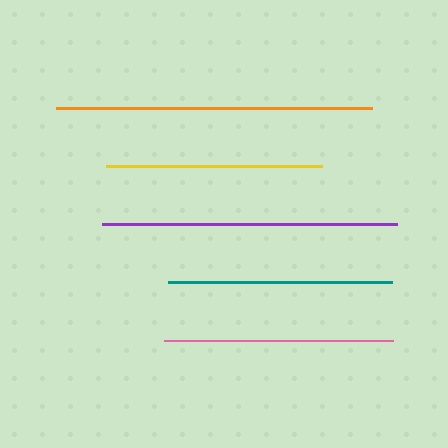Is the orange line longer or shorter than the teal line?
The orange line is longer than the teal line.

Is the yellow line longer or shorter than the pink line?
The pink line is longer than the yellow line.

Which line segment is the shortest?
The yellow line is the shortest at approximately 216 pixels.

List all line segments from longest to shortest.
From longest to shortest: orange, purple, pink, teal, yellow.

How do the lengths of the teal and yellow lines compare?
The teal and yellow lines are approximately the same length.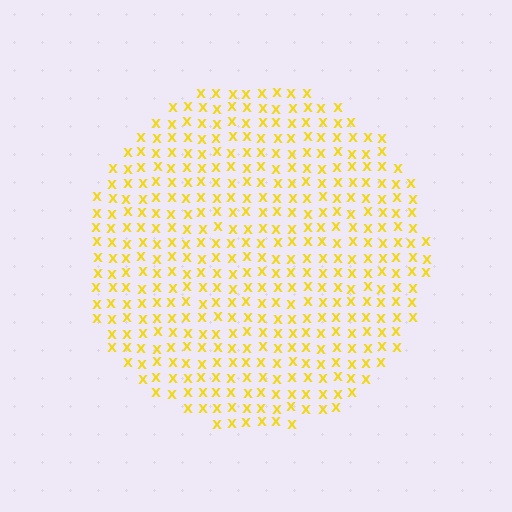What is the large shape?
The large shape is a circle.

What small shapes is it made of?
It is made of small letter X's.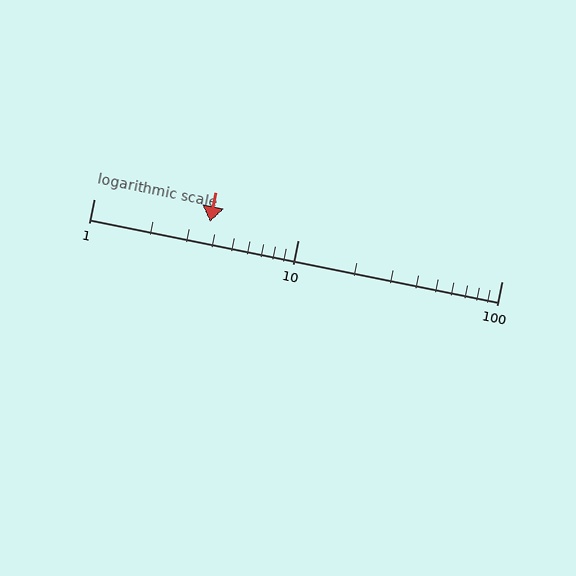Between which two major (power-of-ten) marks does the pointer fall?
The pointer is between 1 and 10.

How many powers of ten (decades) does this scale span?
The scale spans 2 decades, from 1 to 100.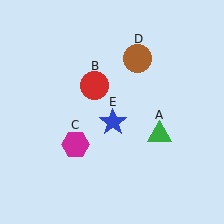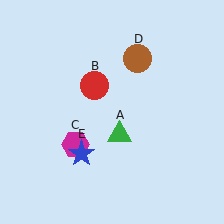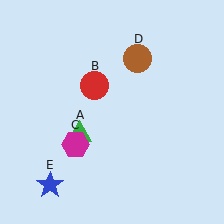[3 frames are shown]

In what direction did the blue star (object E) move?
The blue star (object E) moved down and to the left.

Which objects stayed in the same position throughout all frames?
Red circle (object B) and magenta hexagon (object C) and brown circle (object D) remained stationary.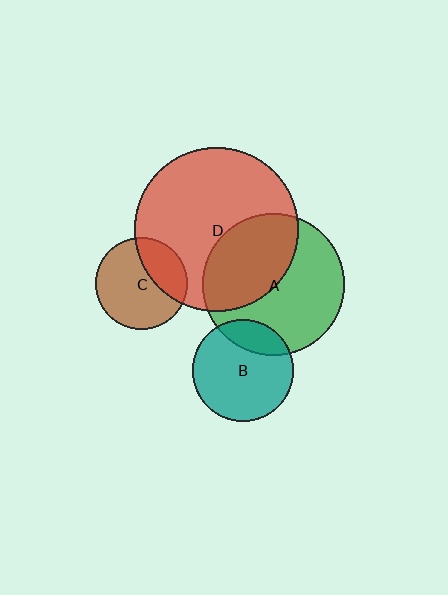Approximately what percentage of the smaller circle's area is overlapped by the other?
Approximately 45%.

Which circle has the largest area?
Circle D (red).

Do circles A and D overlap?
Yes.